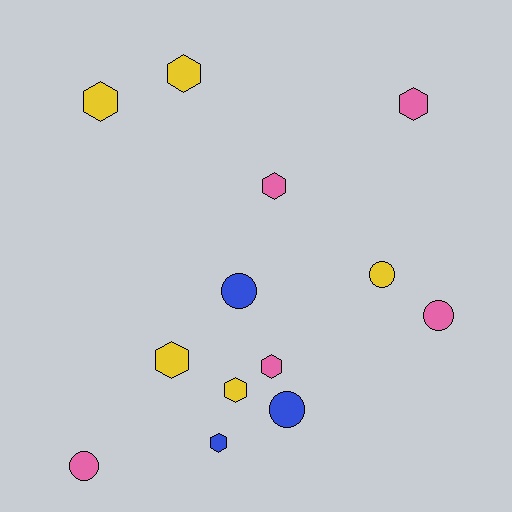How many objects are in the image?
There are 13 objects.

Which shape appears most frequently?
Hexagon, with 8 objects.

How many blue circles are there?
There are 2 blue circles.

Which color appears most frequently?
Yellow, with 5 objects.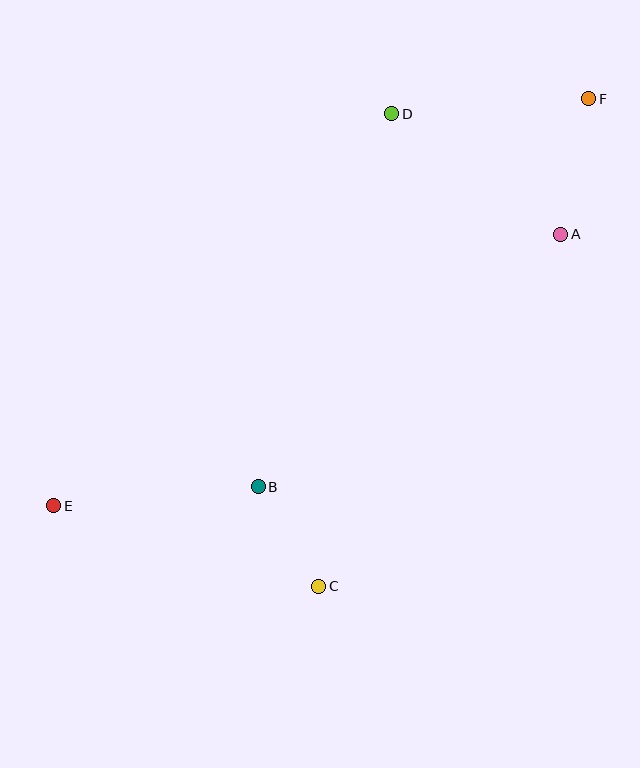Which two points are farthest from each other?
Points E and F are farthest from each other.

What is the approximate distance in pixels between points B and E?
The distance between B and E is approximately 206 pixels.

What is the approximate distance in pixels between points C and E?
The distance between C and E is approximately 277 pixels.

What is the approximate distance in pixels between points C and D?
The distance between C and D is approximately 478 pixels.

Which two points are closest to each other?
Points B and C are closest to each other.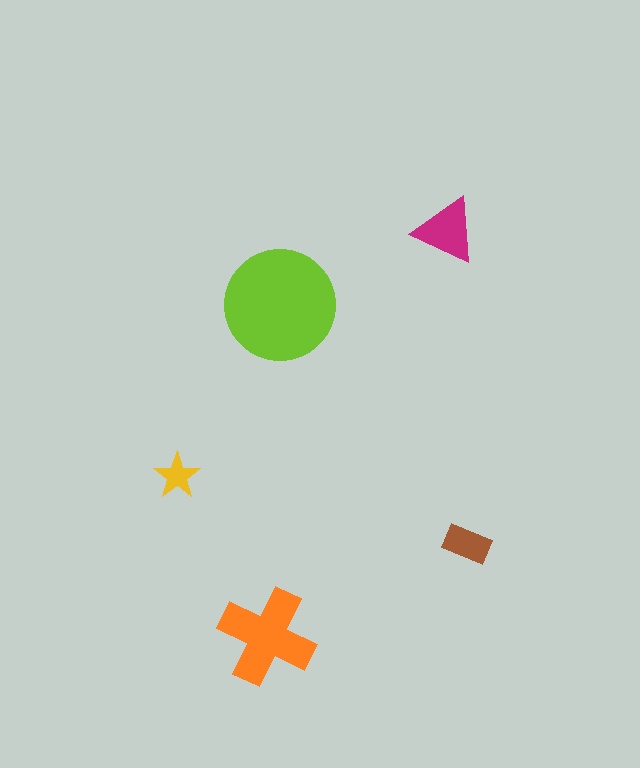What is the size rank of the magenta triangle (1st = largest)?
3rd.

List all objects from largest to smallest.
The lime circle, the orange cross, the magenta triangle, the brown rectangle, the yellow star.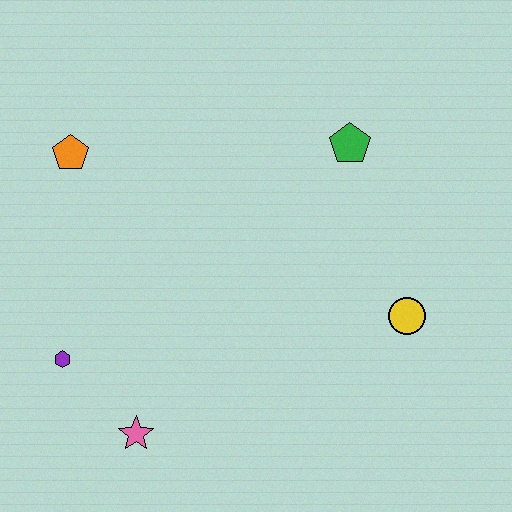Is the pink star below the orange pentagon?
Yes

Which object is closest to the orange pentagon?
The purple hexagon is closest to the orange pentagon.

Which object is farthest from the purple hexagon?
The green pentagon is farthest from the purple hexagon.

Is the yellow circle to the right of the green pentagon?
Yes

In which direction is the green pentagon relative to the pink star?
The green pentagon is above the pink star.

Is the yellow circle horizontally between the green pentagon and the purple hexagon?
No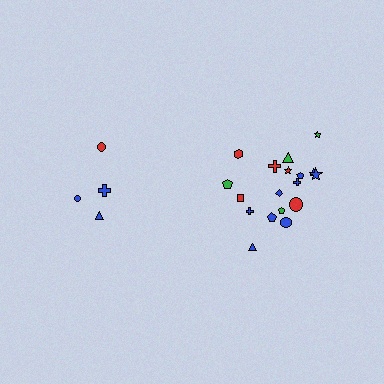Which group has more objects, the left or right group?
The right group.